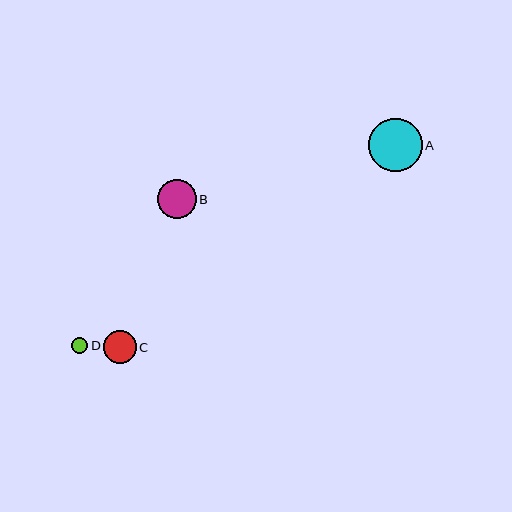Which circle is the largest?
Circle A is the largest with a size of approximately 53 pixels.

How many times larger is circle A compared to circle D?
Circle A is approximately 3.4 times the size of circle D.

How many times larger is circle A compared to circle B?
Circle A is approximately 1.4 times the size of circle B.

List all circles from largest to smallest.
From largest to smallest: A, B, C, D.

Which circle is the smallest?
Circle D is the smallest with a size of approximately 16 pixels.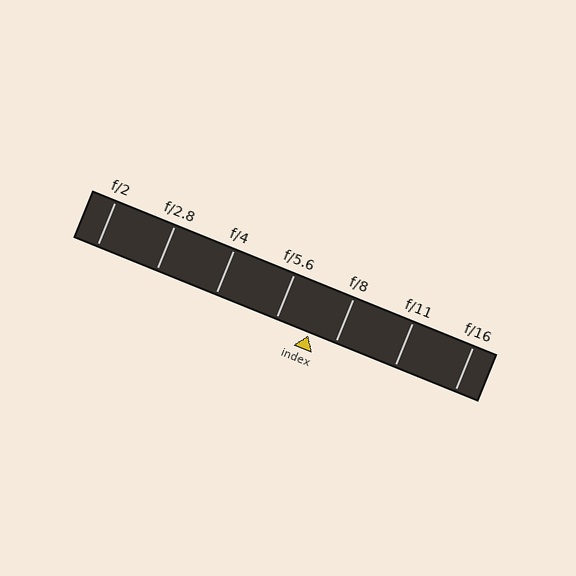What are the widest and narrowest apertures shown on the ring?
The widest aperture shown is f/2 and the narrowest is f/16.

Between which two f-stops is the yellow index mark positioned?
The index mark is between f/5.6 and f/8.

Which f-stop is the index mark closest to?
The index mark is closest to f/8.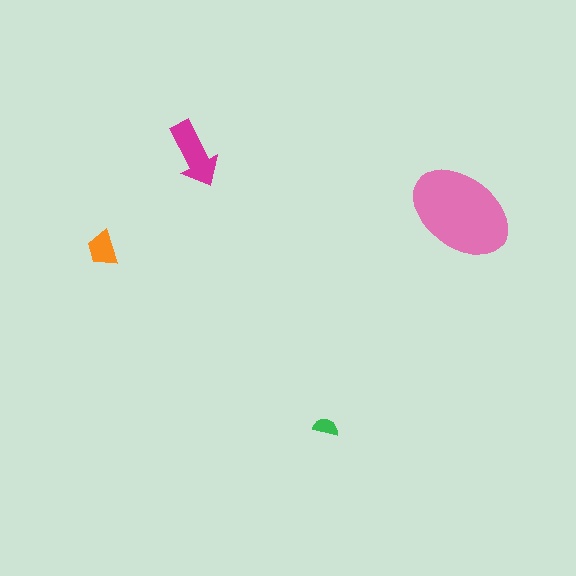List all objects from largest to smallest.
The pink ellipse, the magenta arrow, the orange trapezoid, the green semicircle.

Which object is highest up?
The magenta arrow is topmost.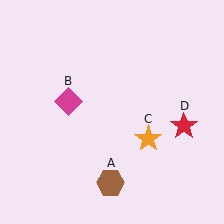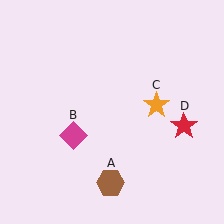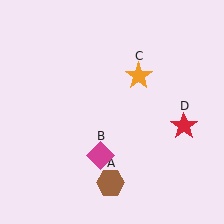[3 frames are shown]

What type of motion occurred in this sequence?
The magenta diamond (object B), orange star (object C) rotated counterclockwise around the center of the scene.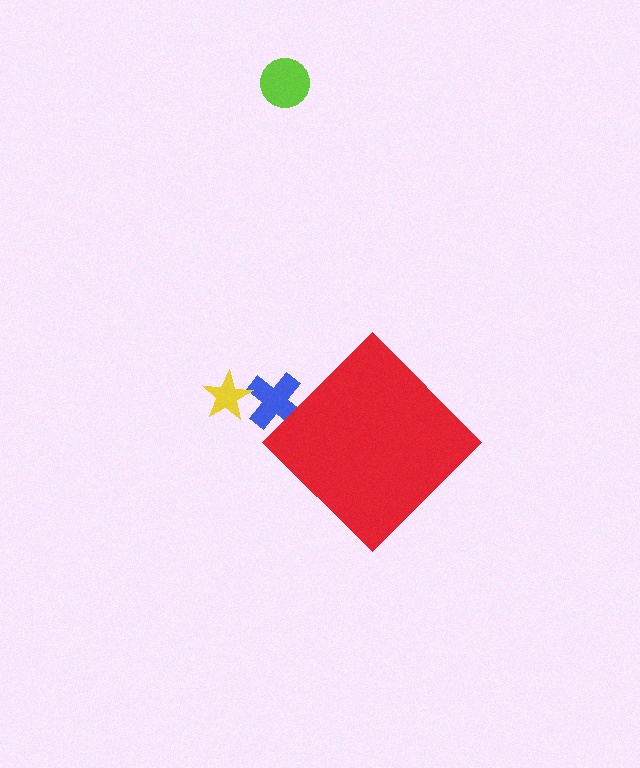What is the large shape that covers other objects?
A red diamond.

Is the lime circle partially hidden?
No, the lime circle is fully visible.